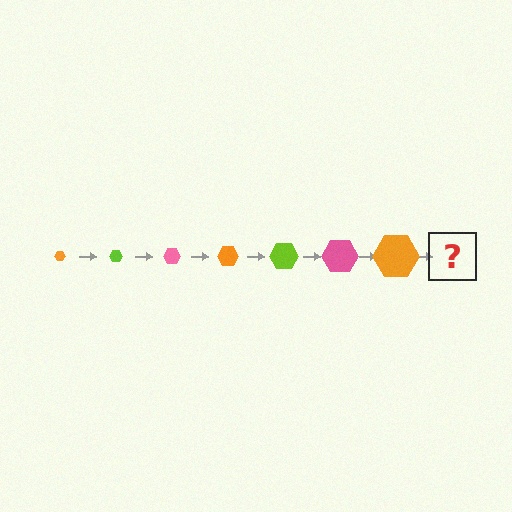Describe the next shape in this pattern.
It should be a lime hexagon, larger than the previous one.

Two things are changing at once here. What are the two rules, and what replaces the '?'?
The two rules are that the hexagon grows larger each step and the color cycles through orange, lime, and pink. The '?' should be a lime hexagon, larger than the previous one.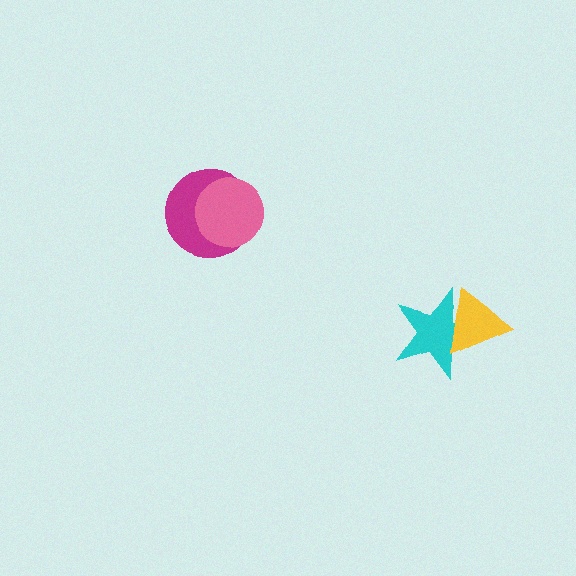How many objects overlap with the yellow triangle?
1 object overlaps with the yellow triangle.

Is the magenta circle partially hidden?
Yes, it is partially covered by another shape.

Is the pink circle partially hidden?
No, no other shape covers it.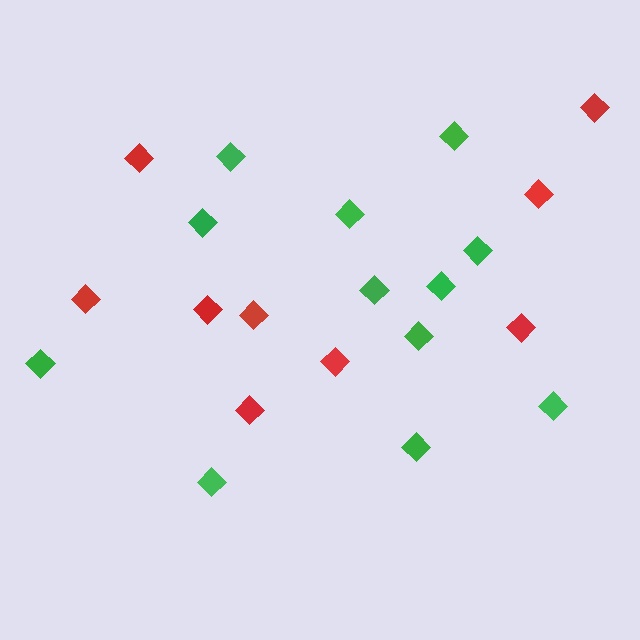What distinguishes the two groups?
There are 2 groups: one group of green diamonds (12) and one group of red diamonds (9).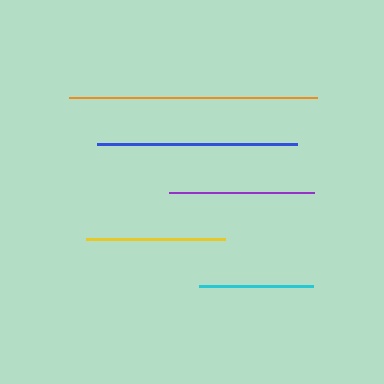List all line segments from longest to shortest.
From longest to shortest: orange, blue, purple, yellow, cyan.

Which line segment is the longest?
The orange line is the longest at approximately 248 pixels.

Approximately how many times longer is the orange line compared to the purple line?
The orange line is approximately 1.7 times the length of the purple line.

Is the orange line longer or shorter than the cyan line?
The orange line is longer than the cyan line.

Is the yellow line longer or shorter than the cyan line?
The yellow line is longer than the cyan line.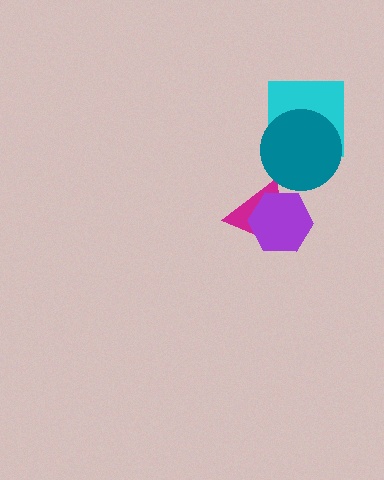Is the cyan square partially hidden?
Yes, it is partially covered by another shape.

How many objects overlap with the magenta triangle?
1 object overlaps with the magenta triangle.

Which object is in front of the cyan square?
The teal circle is in front of the cyan square.